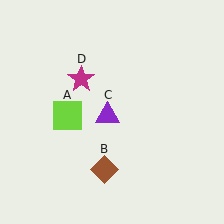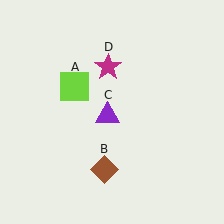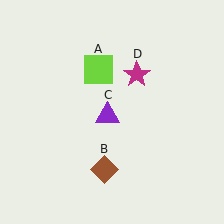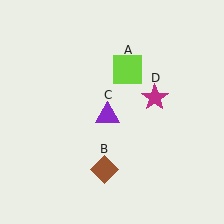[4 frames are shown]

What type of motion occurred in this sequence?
The lime square (object A), magenta star (object D) rotated clockwise around the center of the scene.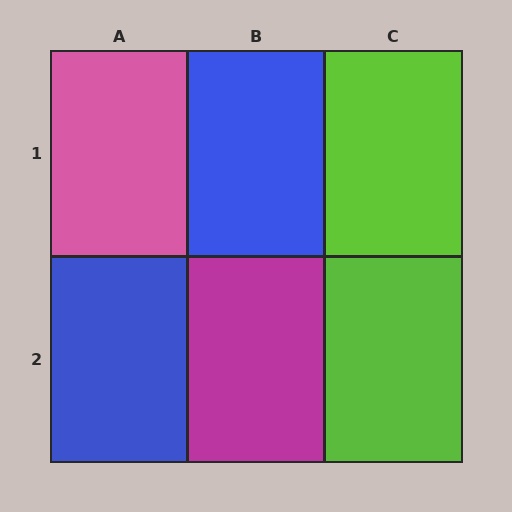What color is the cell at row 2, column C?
Lime.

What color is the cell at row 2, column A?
Blue.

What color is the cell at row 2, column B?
Magenta.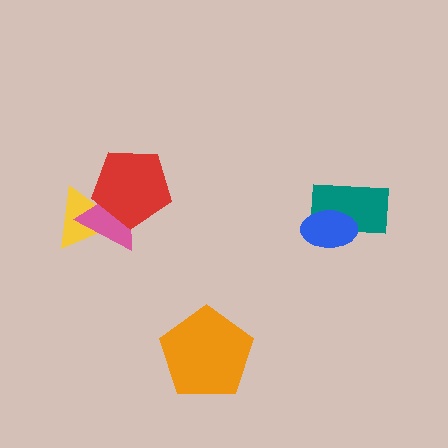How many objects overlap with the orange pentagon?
0 objects overlap with the orange pentagon.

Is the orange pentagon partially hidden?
No, no other shape covers it.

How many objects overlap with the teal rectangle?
1 object overlaps with the teal rectangle.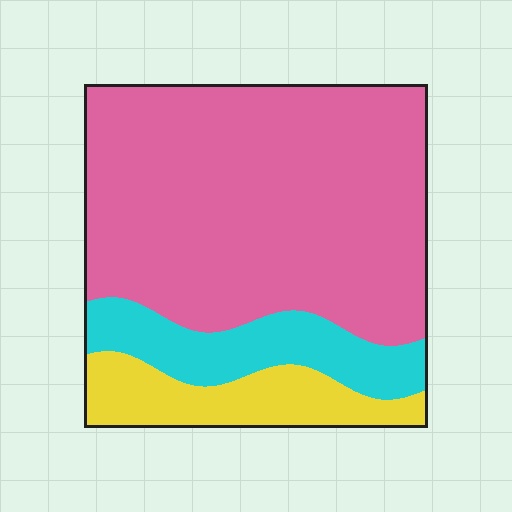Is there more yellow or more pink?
Pink.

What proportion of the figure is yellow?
Yellow covers about 15% of the figure.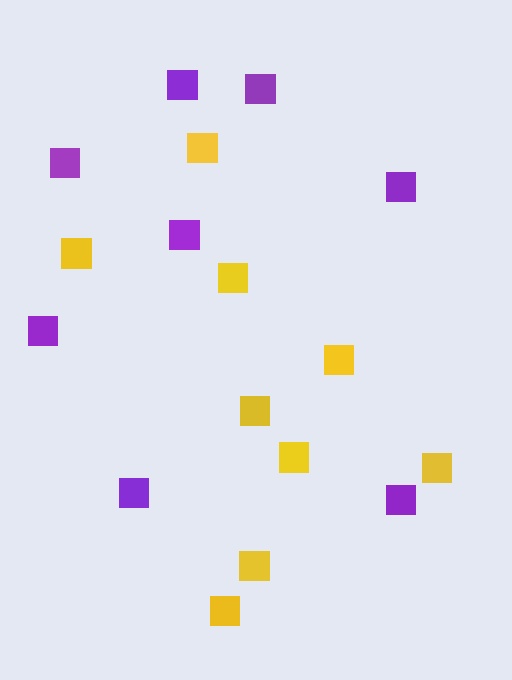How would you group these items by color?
There are 2 groups: one group of yellow squares (9) and one group of purple squares (8).